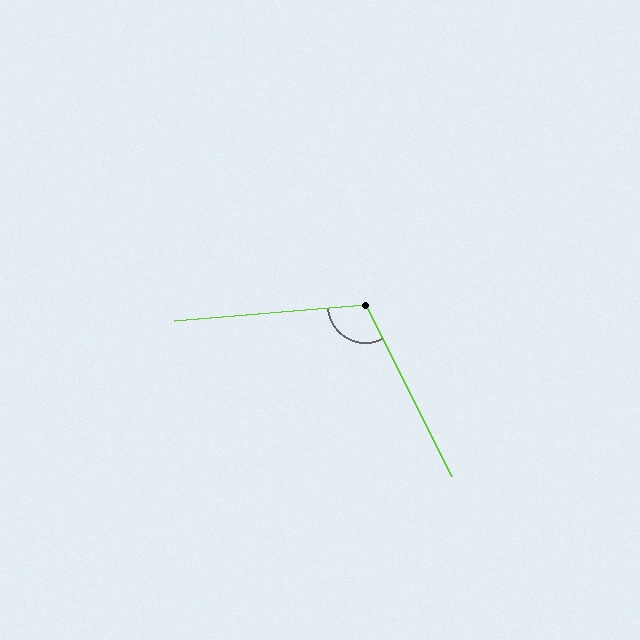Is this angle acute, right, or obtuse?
It is obtuse.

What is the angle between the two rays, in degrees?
Approximately 112 degrees.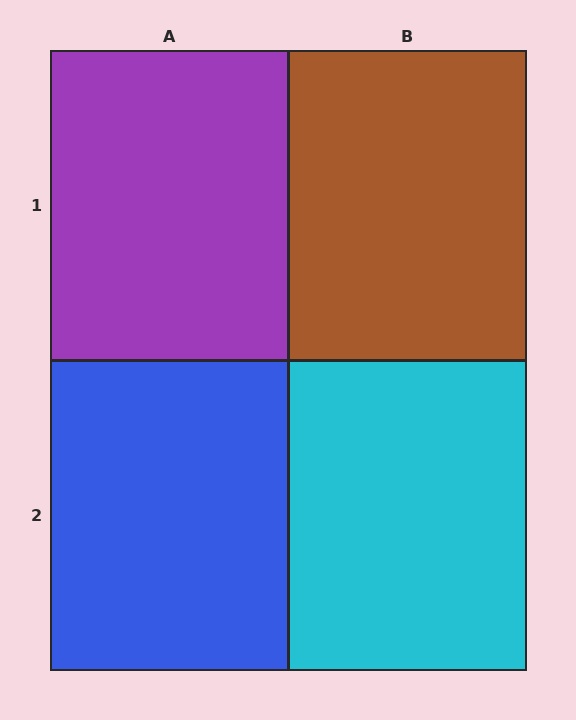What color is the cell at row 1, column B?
Brown.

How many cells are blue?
1 cell is blue.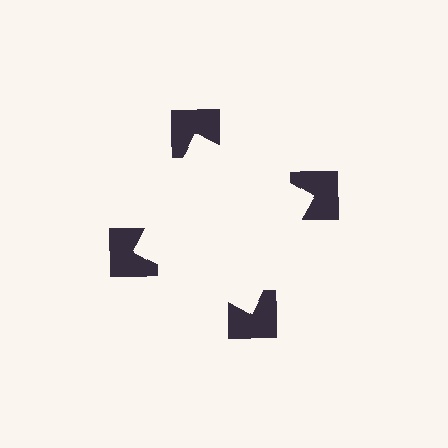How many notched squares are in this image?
There are 4 — one at each vertex of the illusory square.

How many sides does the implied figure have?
4 sides.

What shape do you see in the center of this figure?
An illusory square — its edges are inferred from the aligned wedge cuts in the notched squares, not physically drawn.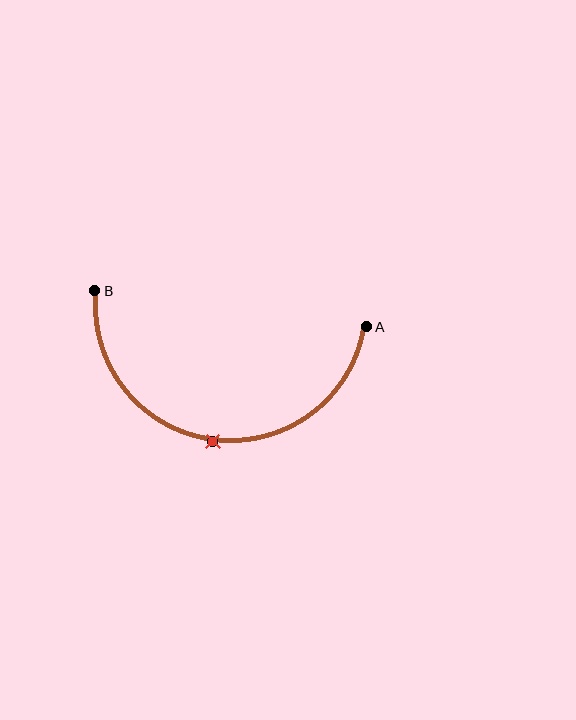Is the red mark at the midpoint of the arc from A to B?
Yes. The red mark lies on the arc at equal arc-length from both A and B — it is the arc midpoint.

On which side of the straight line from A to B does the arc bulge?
The arc bulges below the straight line connecting A and B.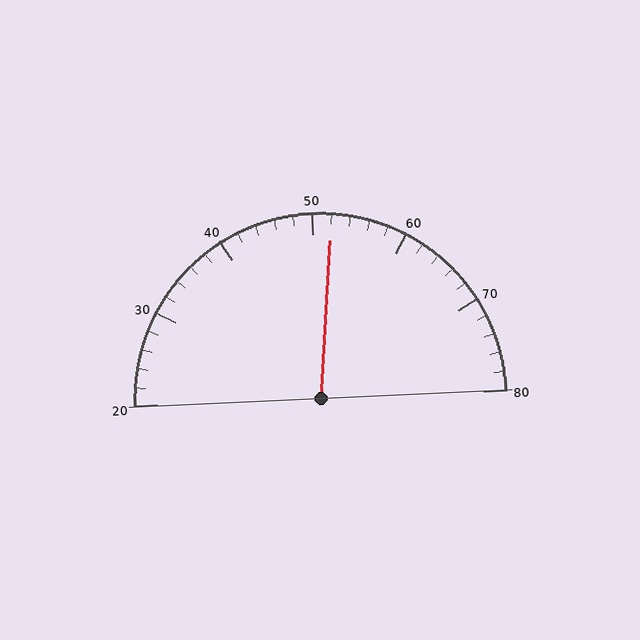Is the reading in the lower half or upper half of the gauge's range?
The reading is in the upper half of the range (20 to 80).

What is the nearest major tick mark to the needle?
The nearest major tick mark is 50.